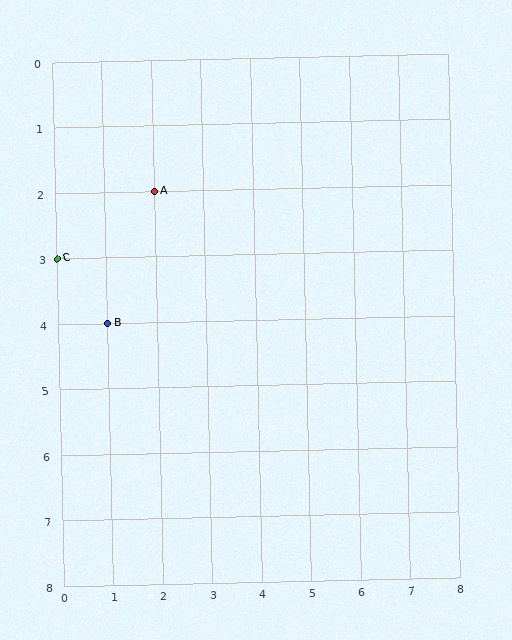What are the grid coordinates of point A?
Point A is at grid coordinates (2, 2).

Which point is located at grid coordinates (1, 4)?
Point B is at (1, 4).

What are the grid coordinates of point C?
Point C is at grid coordinates (0, 3).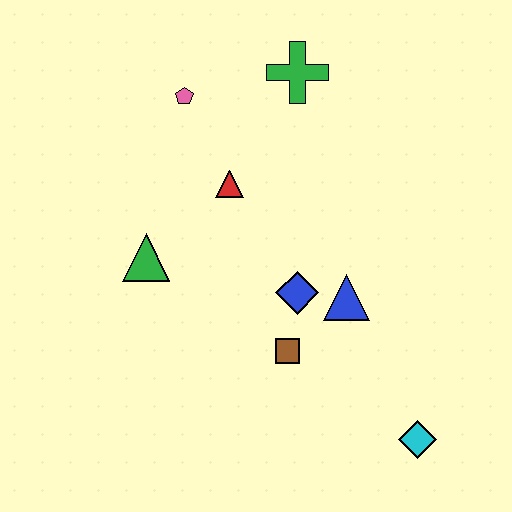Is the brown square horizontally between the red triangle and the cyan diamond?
Yes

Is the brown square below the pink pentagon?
Yes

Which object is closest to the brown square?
The blue diamond is closest to the brown square.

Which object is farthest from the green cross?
The cyan diamond is farthest from the green cross.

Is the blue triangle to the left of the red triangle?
No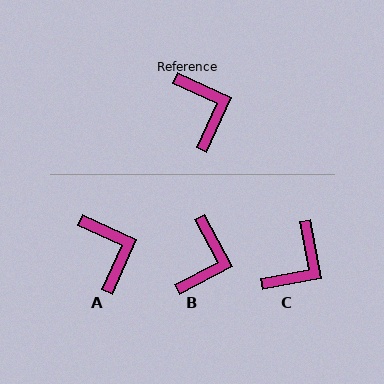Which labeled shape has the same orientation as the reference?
A.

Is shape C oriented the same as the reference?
No, it is off by about 55 degrees.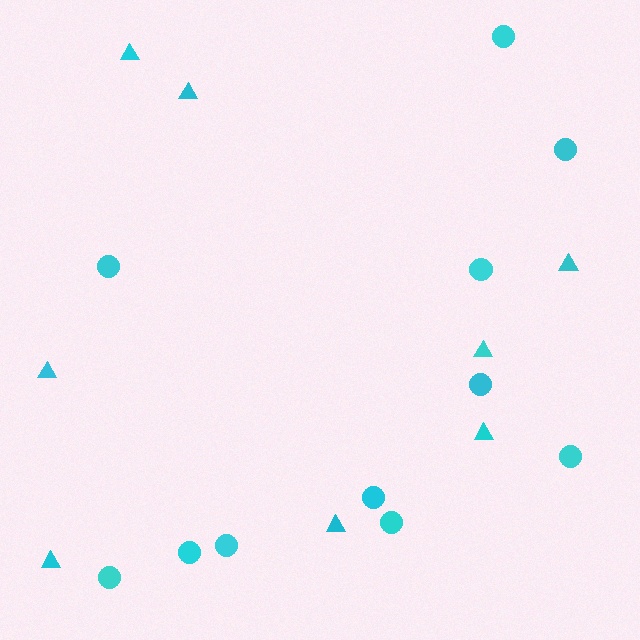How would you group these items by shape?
There are 2 groups: one group of circles (11) and one group of triangles (8).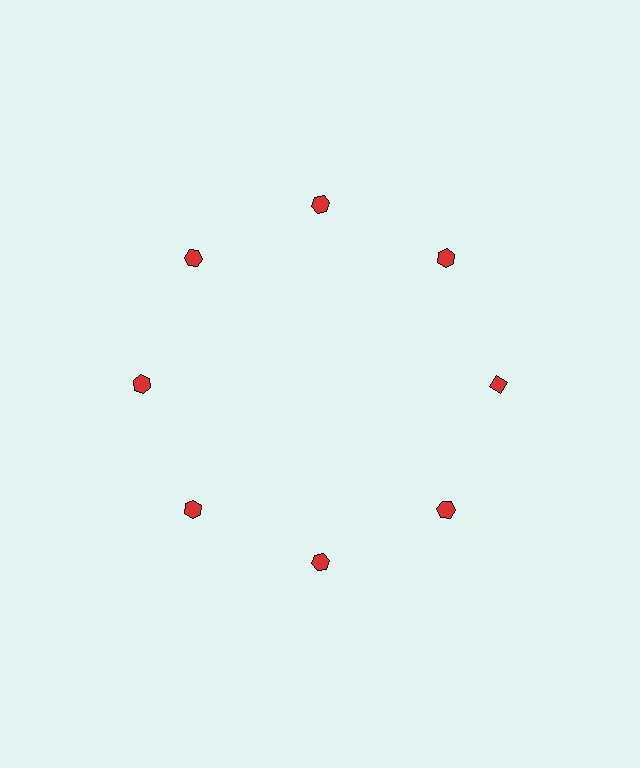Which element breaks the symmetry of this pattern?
The red diamond at roughly the 3 o'clock position breaks the symmetry. All other shapes are red hexagons.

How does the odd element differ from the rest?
It has a different shape: diamond instead of hexagon.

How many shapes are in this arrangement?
There are 8 shapes arranged in a ring pattern.